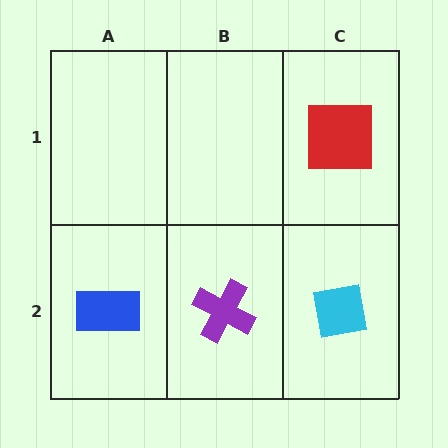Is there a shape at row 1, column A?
No, that cell is empty.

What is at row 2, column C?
A cyan square.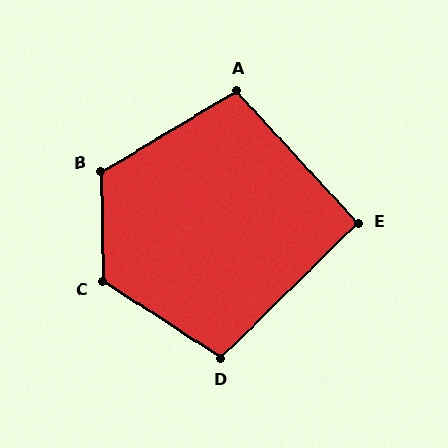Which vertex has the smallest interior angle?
E, at approximately 92 degrees.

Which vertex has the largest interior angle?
C, at approximately 124 degrees.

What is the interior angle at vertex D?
Approximately 102 degrees (obtuse).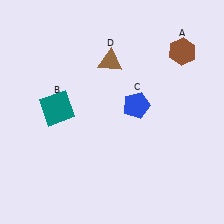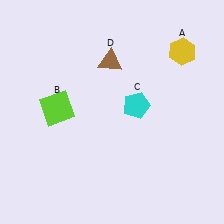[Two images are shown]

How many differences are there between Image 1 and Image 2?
There are 3 differences between the two images.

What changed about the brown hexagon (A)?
In Image 1, A is brown. In Image 2, it changed to yellow.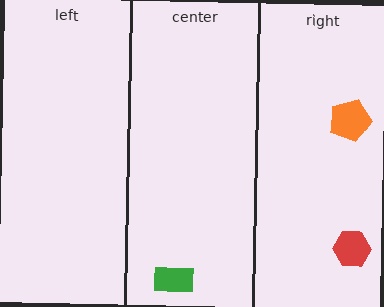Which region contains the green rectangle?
The center region.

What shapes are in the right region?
The orange pentagon, the red hexagon.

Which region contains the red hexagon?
The right region.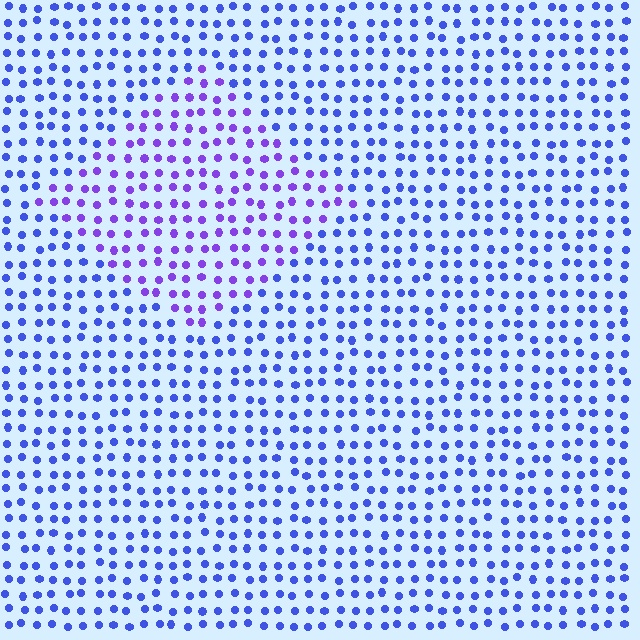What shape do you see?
I see a diamond.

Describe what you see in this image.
The image is filled with small blue elements in a uniform arrangement. A diamond-shaped region is visible where the elements are tinted to a slightly different hue, forming a subtle color boundary.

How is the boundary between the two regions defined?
The boundary is defined purely by a slight shift in hue (about 33 degrees). Spacing, size, and orientation are identical on both sides.